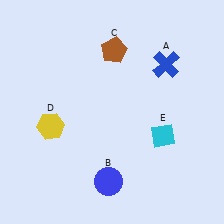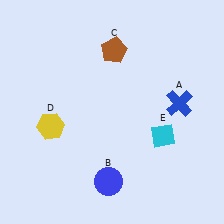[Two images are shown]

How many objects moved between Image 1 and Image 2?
1 object moved between the two images.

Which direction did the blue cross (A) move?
The blue cross (A) moved down.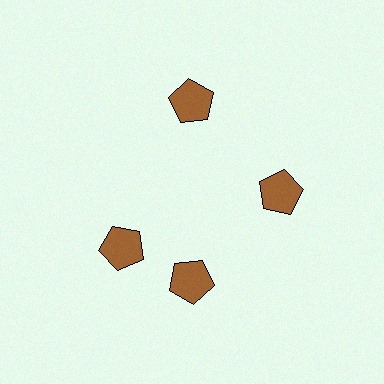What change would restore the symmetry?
The symmetry would be restored by rotating it back into even spacing with its neighbors so that all 4 pentagons sit at equal angles and equal distance from the center.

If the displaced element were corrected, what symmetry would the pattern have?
It would have 4-fold rotational symmetry — the pattern would map onto itself every 90 degrees.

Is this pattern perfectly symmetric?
No. The 4 brown pentagons are arranged in a ring, but one element near the 9 o'clock position is rotated out of alignment along the ring, breaking the 4-fold rotational symmetry.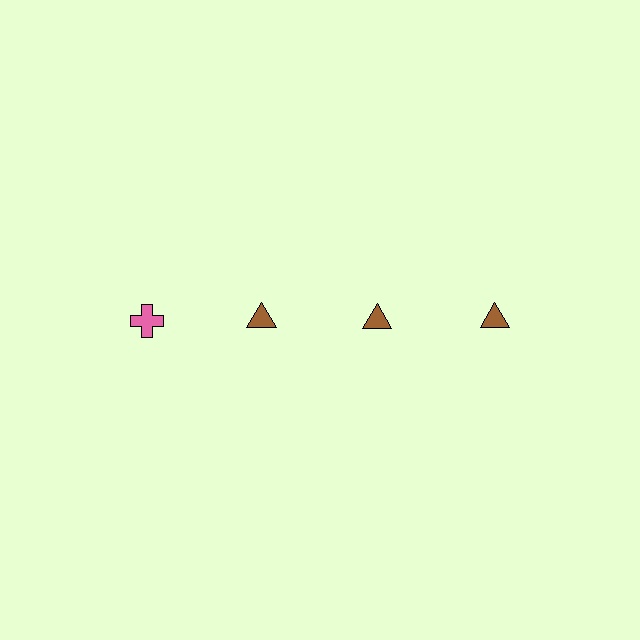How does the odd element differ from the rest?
It differs in both color (pink instead of brown) and shape (cross instead of triangle).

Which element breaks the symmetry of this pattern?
The pink cross in the top row, leftmost column breaks the symmetry. All other shapes are brown triangles.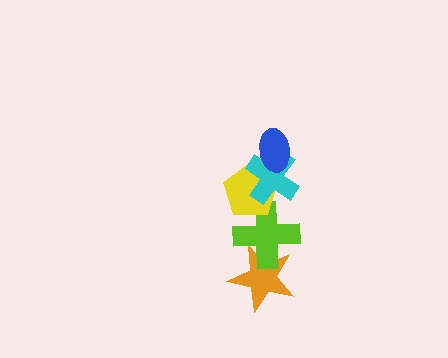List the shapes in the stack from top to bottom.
From top to bottom: the blue ellipse, the cyan cross, the yellow pentagon, the lime cross, the orange star.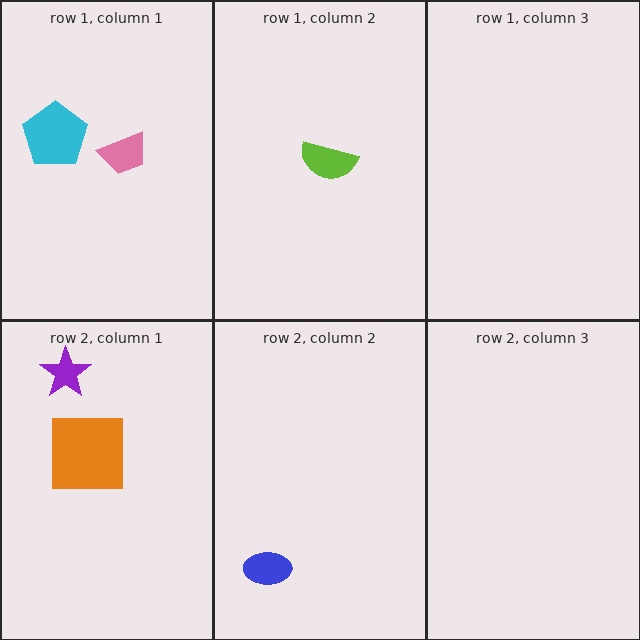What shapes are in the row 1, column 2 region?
The lime semicircle.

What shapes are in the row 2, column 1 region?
The orange square, the purple star.